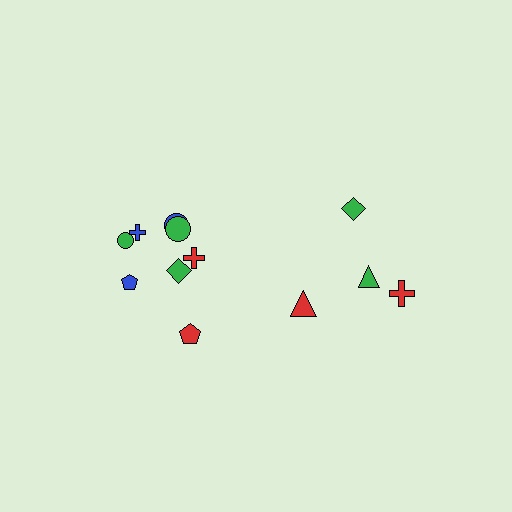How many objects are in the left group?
There are 8 objects.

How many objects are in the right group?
There are 4 objects.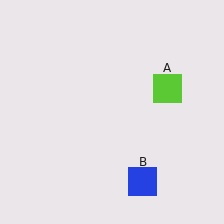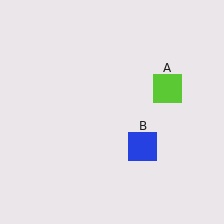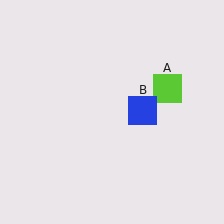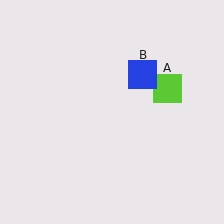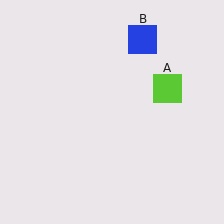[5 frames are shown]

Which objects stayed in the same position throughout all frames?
Lime square (object A) remained stationary.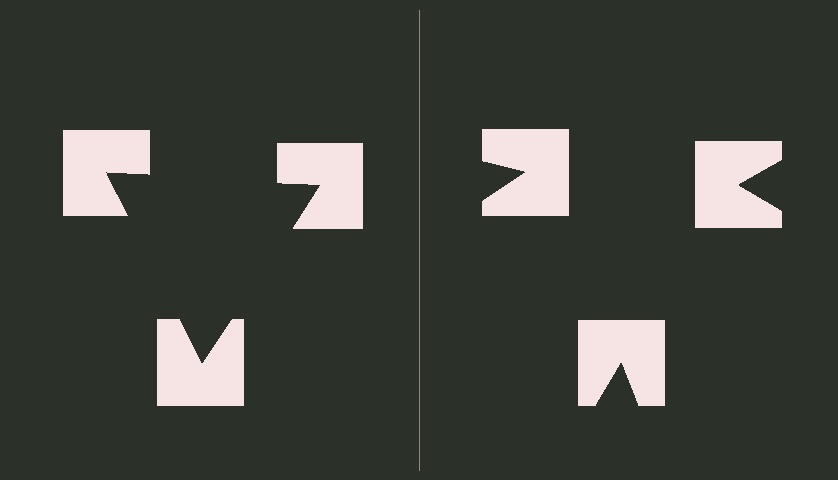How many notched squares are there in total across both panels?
6 — 3 on each side.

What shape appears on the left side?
An illusory triangle.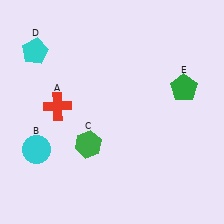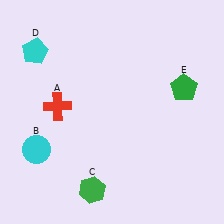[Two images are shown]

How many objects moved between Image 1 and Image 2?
1 object moved between the two images.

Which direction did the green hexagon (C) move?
The green hexagon (C) moved down.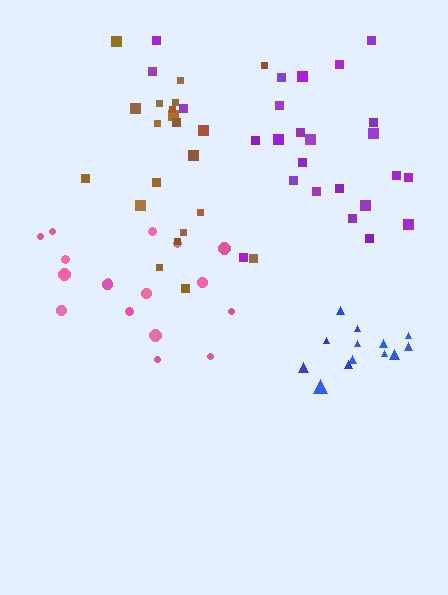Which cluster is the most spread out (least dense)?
Brown.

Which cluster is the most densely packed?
Blue.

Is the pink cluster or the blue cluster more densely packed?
Blue.